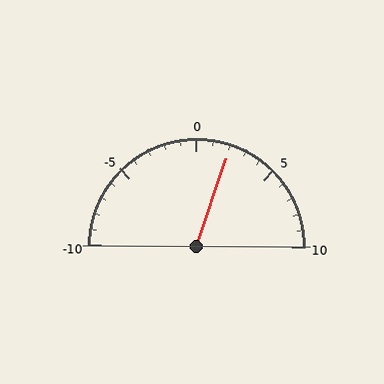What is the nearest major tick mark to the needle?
The nearest major tick mark is 0.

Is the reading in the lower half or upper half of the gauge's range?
The reading is in the upper half of the range (-10 to 10).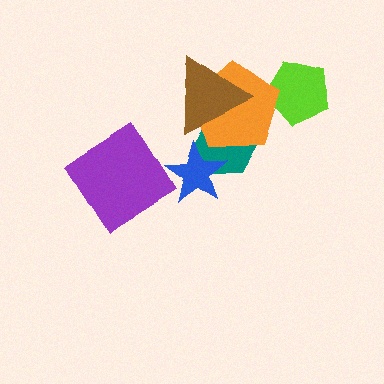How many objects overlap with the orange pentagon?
3 objects overlap with the orange pentagon.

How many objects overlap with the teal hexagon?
3 objects overlap with the teal hexagon.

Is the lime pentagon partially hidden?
Yes, it is partially covered by another shape.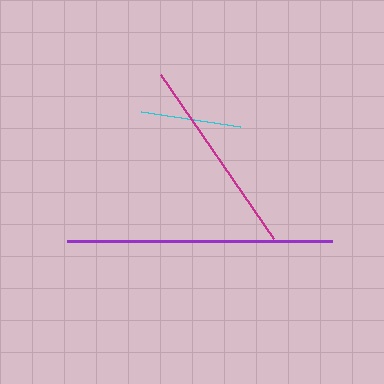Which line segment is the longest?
The purple line is the longest at approximately 265 pixels.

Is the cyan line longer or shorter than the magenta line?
The magenta line is longer than the cyan line.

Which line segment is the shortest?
The cyan line is the shortest at approximately 101 pixels.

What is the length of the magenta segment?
The magenta segment is approximately 199 pixels long.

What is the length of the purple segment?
The purple segment is approximately 265 pixels long.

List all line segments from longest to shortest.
From longest to shortest: purple, magenta, cyan.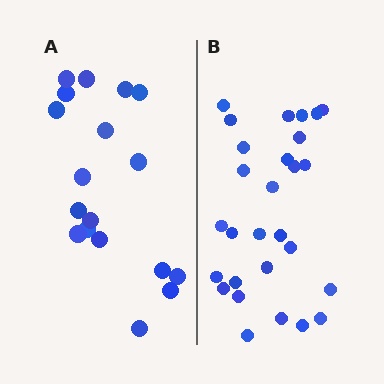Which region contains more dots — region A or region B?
Region B (the right region) has more dots.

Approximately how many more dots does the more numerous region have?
Region B has roughly 10 or so more dots than region A.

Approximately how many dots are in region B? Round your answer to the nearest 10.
About 30 dots. (The exact count is 28, which rounds to 30.)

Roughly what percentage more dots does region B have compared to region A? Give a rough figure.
About 55% more.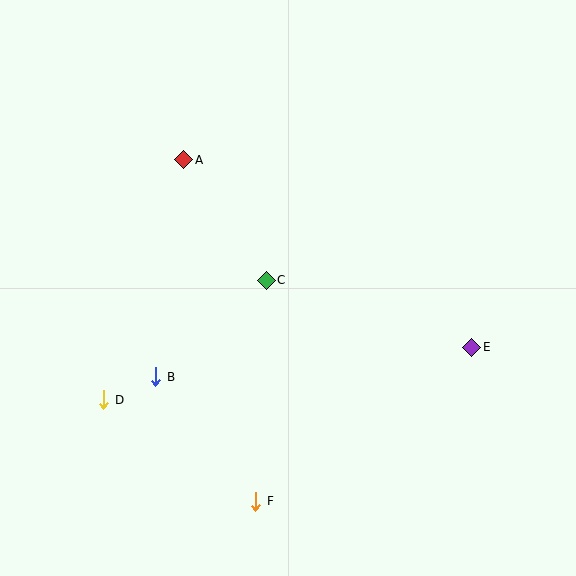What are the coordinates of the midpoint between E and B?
The midpoint between E and B is at (314, 362).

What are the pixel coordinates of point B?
Point B is at (156, 377).